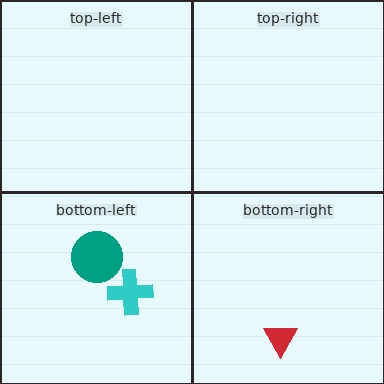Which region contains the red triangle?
The bottom-right region.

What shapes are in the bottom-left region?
The cyan cross, the teal circle.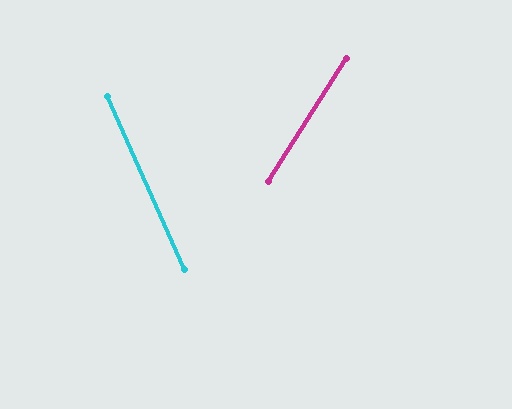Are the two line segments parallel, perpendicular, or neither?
Neither parallel nor perpendicular — they differ by about 57°.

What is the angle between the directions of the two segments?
Approximately 57 degrees.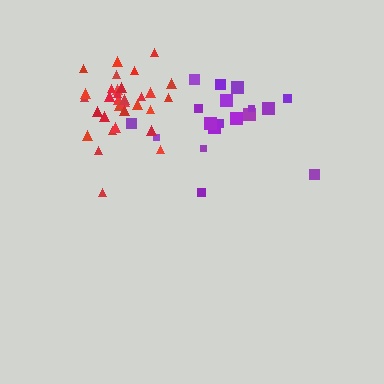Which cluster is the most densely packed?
Red.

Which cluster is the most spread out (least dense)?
Purple.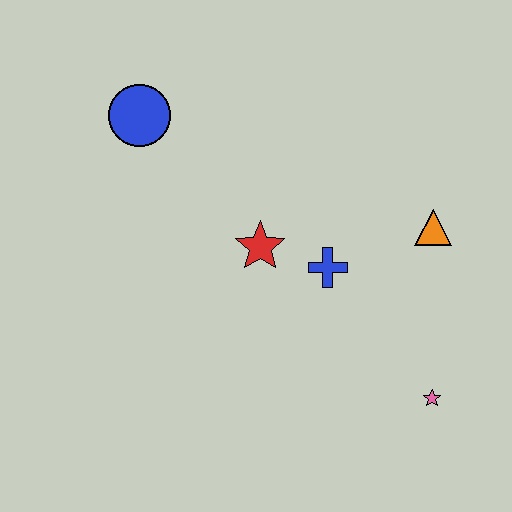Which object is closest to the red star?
The blue cross is closest to the red star.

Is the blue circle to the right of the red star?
No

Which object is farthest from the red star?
The pink star is farthest from the red star.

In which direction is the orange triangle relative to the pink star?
The orange triangle is above the pink star.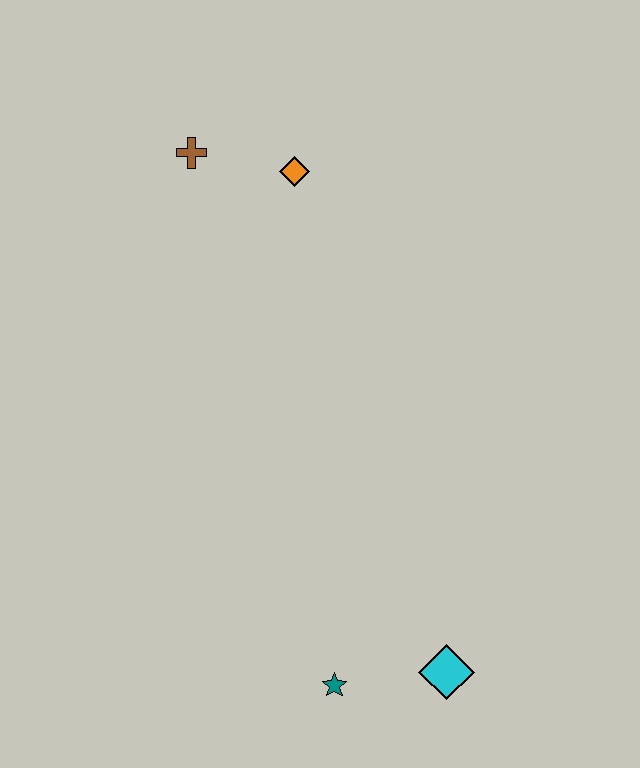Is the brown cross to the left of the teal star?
Yes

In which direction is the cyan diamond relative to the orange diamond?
The cyan diamond is below the orange diamond.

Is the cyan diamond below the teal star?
No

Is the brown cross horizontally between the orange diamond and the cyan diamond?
No